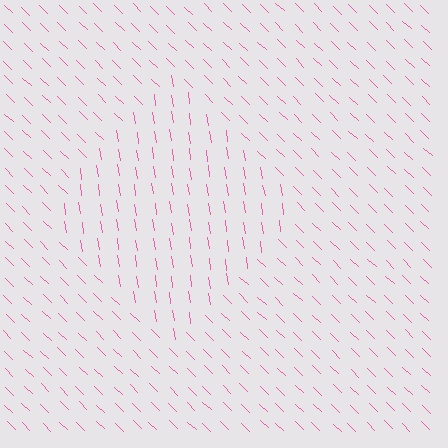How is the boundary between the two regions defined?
The boundary is defined purely by a change in line orientation (approximately 37 degrees difference). All lines are the same color and thickness.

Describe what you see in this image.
The image is filled with small pink line segments. A diamond region in the image has lines oriented differently from the surrounding lines, creating a visible texture boundary.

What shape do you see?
I see a diamond.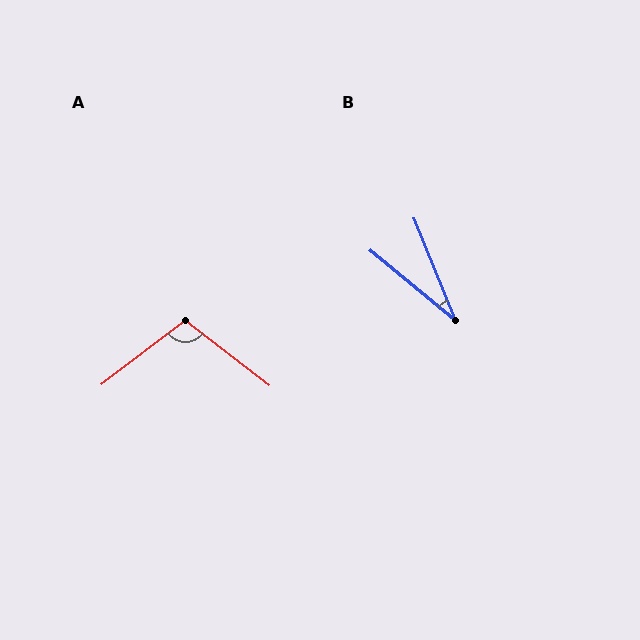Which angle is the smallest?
B, at approximately 28 degrees.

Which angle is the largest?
A, at approximately 105 degrees.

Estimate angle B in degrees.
Approximately 28 degrees.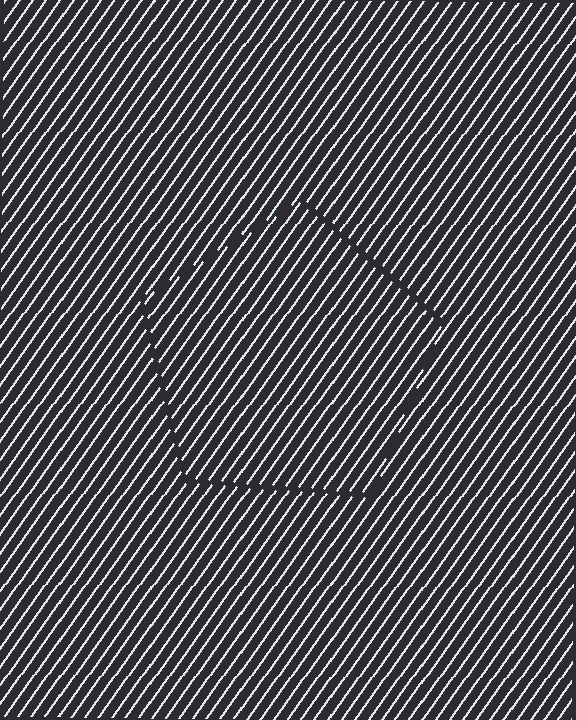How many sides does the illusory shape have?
5 sides — the line-ends trace a pentagon.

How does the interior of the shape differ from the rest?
The interior of the shape contains the same grating, shifted by half a period — the contour is defined by the phase discontinuity where line-ends from the inner and outer gratings abut.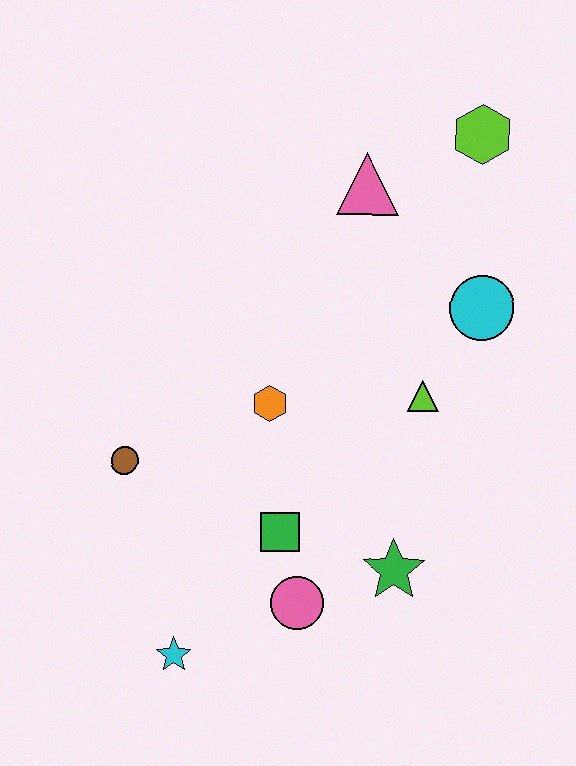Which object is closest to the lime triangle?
The cyan circle is closest to the lime triangle.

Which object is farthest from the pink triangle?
The cyan star is farthest from the pink triangle.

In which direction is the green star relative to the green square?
The green star is to the right of the green square.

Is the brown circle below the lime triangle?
Yes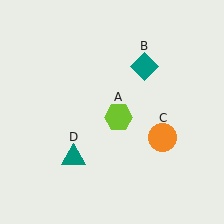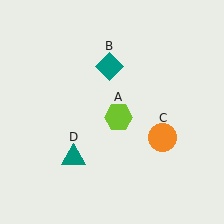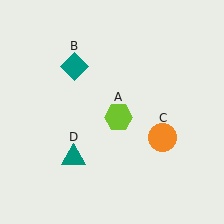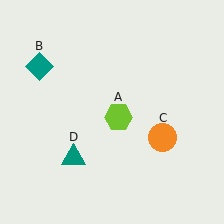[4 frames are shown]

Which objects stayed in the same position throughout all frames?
Lime hexagon (object A) and orange circle (object C) and teal triangle (object D) remained stationary.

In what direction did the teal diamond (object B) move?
The teal diamond (object B) moved left.